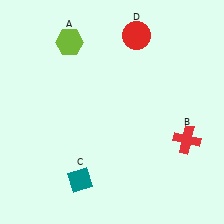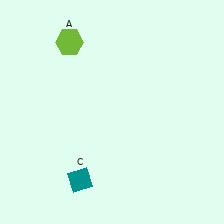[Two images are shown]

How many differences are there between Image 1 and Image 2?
There are 2 differences between the two images.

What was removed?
The red circle (D), the red cross (B) were removed in Image 2.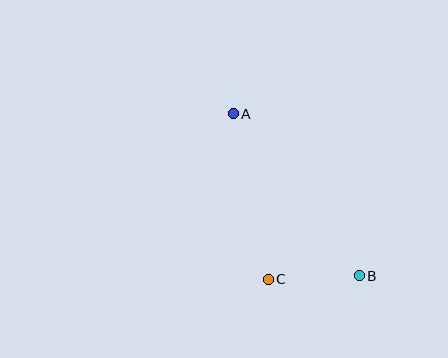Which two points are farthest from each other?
Points A and B are farthest from each other.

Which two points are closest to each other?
Points B and C are closest to each other.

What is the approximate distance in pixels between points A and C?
The distance between A and C is approximately 169 pixels.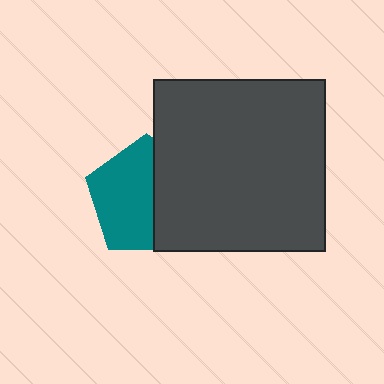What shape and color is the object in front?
The object in front is a dark gray square.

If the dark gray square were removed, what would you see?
You would see the complete teal pentagon.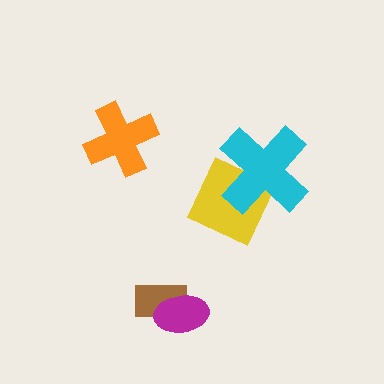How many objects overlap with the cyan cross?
1 object overlaps with the cyan cross.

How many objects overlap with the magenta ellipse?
1 object overlaps with the magenta ellipse.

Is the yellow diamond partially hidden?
Yes, it is partially covered by another shape.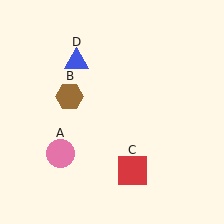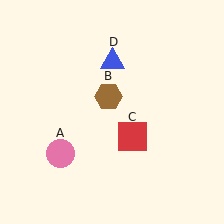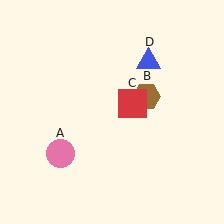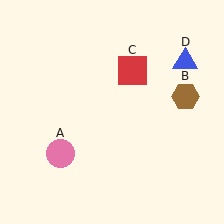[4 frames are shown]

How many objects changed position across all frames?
3 objects changed position: brown hexagon (object B), red square (object C), blue triangle (object D).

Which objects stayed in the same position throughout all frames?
Pink circle (object A) remained stationary.